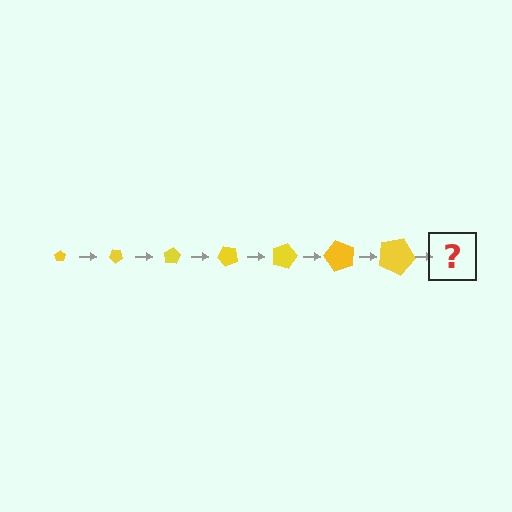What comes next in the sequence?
The next element should be a pentagon, larger than the previous one and rotated 280 degrees from the start.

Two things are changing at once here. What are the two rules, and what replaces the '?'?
The two rules are that the pentagon grows larger each step and it rotates 40 degrees each step. The '?' should be a pentagon, larger than the previous one and rotated 280 degrees from the start.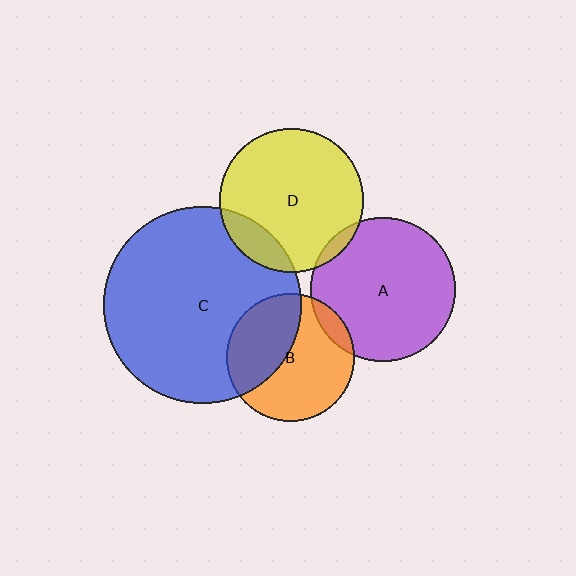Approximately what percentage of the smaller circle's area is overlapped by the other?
Approximately 10%.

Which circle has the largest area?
Circle C (blue).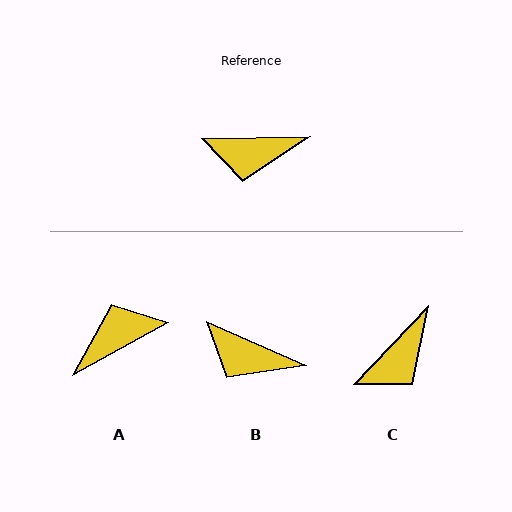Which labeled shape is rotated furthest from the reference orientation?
A, about 152 degrees away.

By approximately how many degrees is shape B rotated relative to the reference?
Approximately 25 degrees clockwise.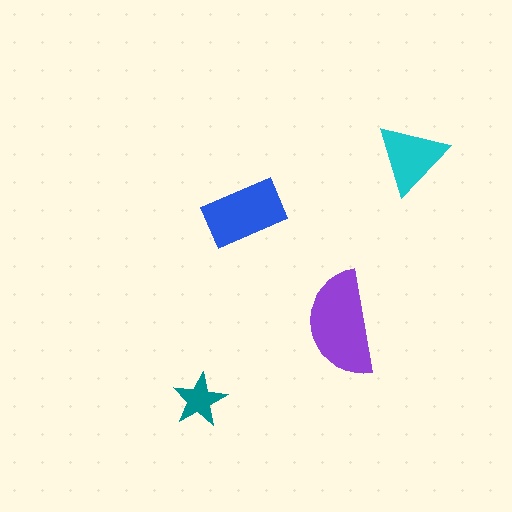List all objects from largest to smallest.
The purple semicircle, the blue rectangle, the cyan triangle, the teal star.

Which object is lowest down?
The teal star is bottommost.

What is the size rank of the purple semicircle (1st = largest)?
1st.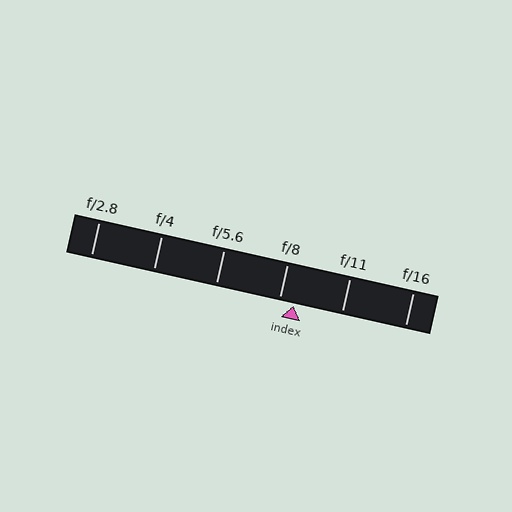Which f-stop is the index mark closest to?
The index mark is closest to f/8.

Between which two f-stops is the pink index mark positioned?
The index mark is between f/8 and f/11.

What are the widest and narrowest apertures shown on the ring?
The widest aperture shown is f/2.8 and the narrowest is f/16.